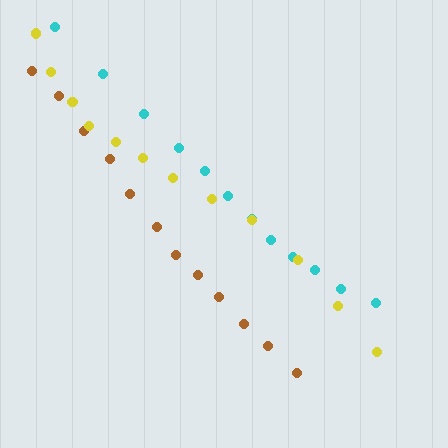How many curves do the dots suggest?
There are 3 distinct paths.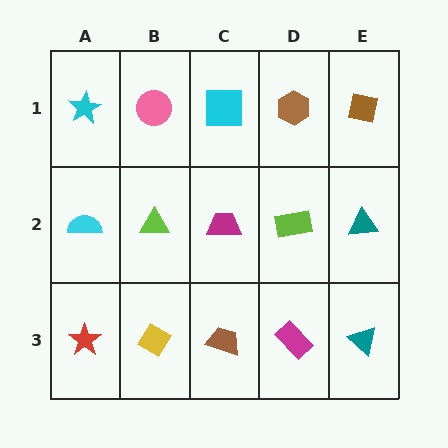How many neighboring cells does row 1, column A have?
2.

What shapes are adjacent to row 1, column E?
A teal triangle (row 2, column E), a brown hexagon (row 1, column D).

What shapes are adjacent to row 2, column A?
A cyan star (row 1, column A), a red star (row 3, column A), a lime triangle (row 2, column B).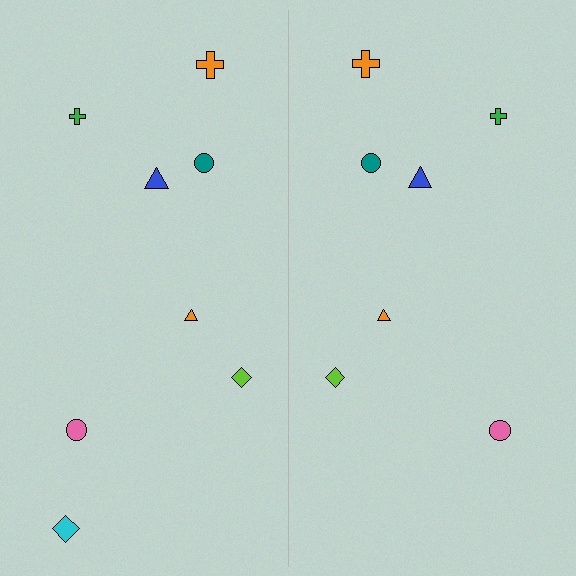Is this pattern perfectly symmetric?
No, the pattern is not perfectly symmetric. A cyan diamond is missing from the right side.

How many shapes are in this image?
There are 15 shapes in this image.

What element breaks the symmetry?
A cyan diamond is missing from the right side.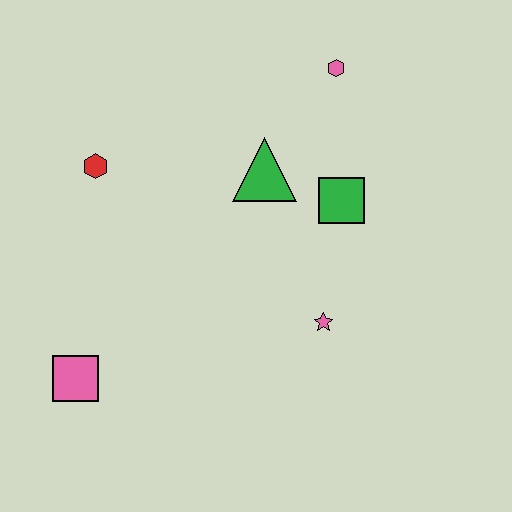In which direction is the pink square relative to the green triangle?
The pink square is below the green triangle.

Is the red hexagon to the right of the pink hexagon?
No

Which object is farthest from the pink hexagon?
The pink square is farthest from the pink hexagon.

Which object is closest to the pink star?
The green square is closest to the pink star.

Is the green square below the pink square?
No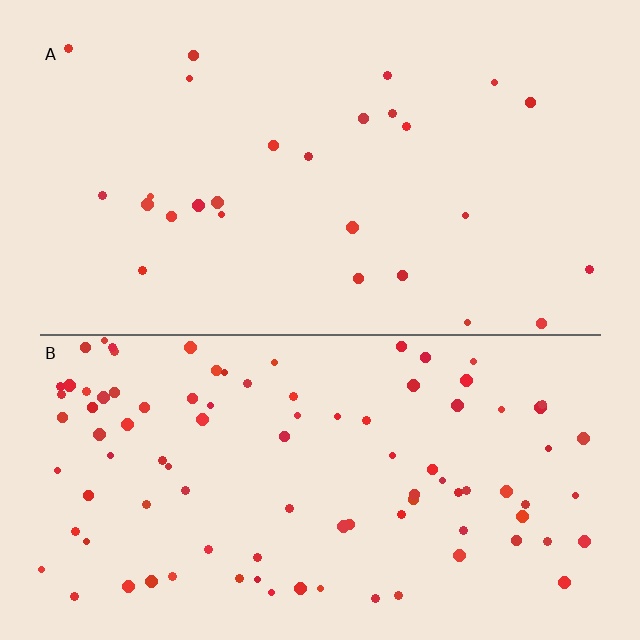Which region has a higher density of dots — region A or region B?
B (the bottom).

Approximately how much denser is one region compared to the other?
Approximately 3.5× — region B over region A.